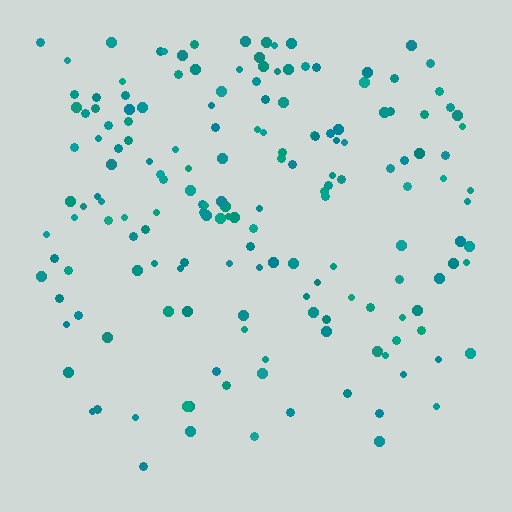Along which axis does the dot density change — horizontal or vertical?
Vertical.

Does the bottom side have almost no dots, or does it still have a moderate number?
Still a moderate number, just noticeably fewer than the top.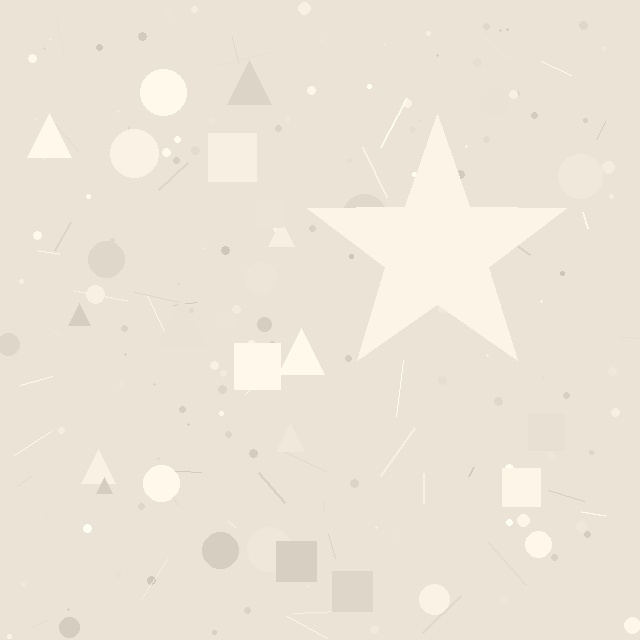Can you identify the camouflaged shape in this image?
The camouflaged shape is a star.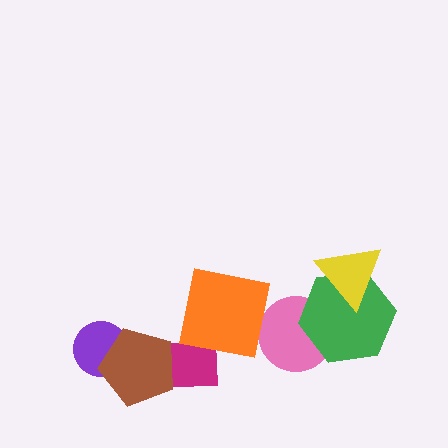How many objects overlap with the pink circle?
1 object overlaps with the pink circle.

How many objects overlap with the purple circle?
1 object overlaps with the purple circle.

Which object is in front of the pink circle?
The green hexagon is in front of the pink circle.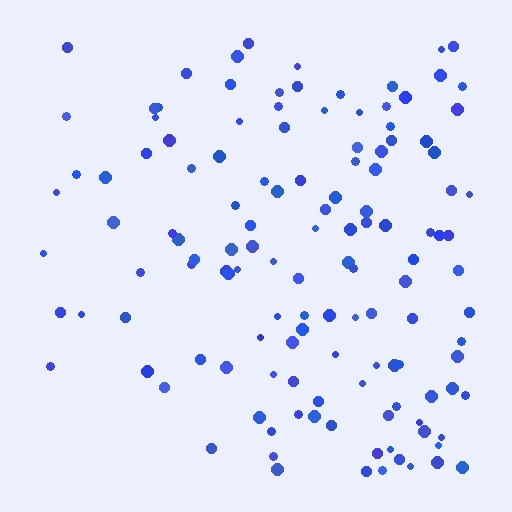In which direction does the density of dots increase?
From left to right, with the right side densest.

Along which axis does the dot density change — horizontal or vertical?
Horizontal.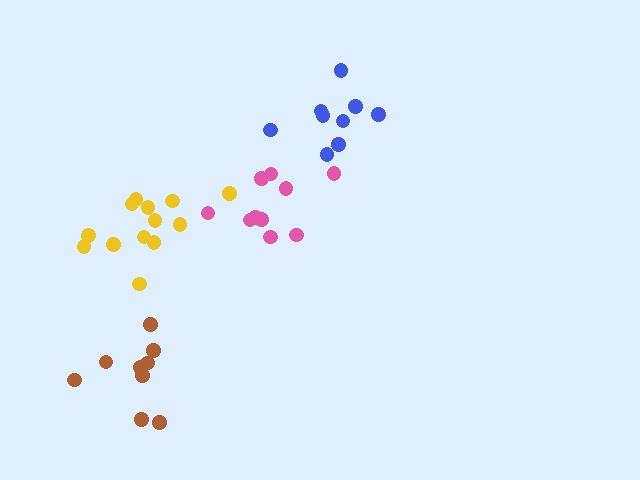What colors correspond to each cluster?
The clusters are colored: blue, yellow, brown, pink.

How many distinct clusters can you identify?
There are 4 distinct clusters.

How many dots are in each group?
Group 1: 9 dots, Group 2: 13 dots, Group 3: 9 dots, Group 4: 10 dots (41 total).